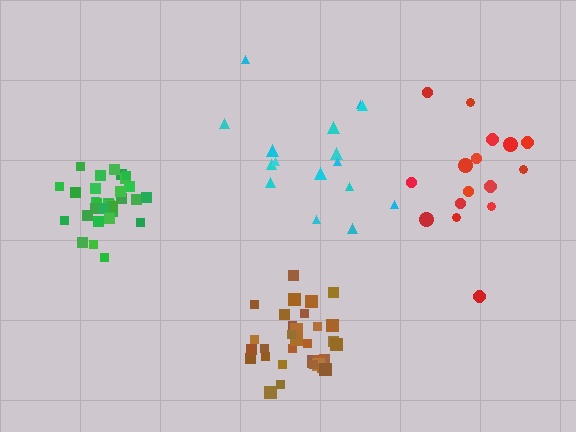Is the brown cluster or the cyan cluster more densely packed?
Brown.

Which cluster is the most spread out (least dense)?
Cyan.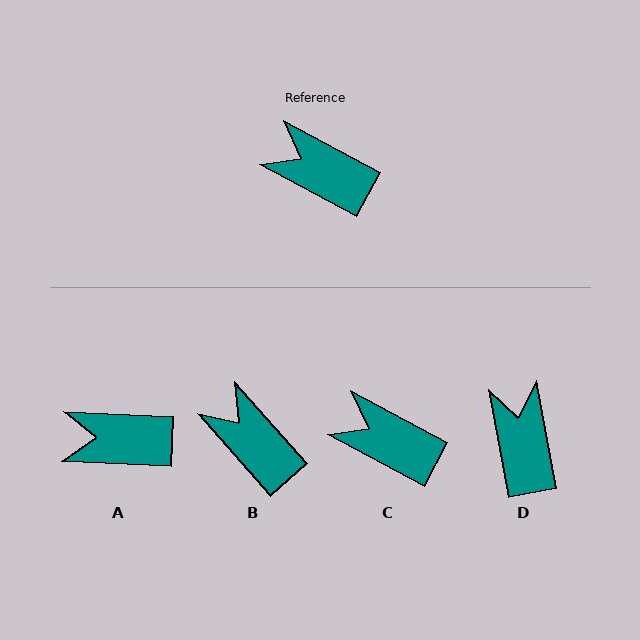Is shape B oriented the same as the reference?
No, it is off by about 21 degrees.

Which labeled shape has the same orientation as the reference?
C.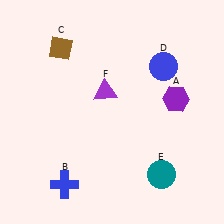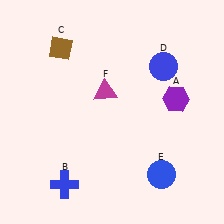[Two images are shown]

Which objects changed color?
E changed from teal to blue. F changed from purple to magenta.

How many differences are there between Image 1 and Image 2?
There are 2 differences between the two images.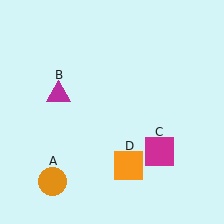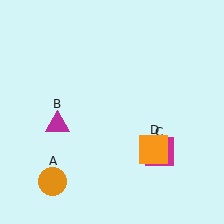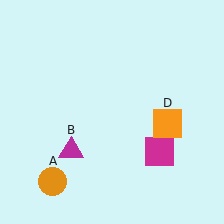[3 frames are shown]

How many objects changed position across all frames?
2 objects changed position: magenta triangle (object B), orange square (object D).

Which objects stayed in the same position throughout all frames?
Orange circle (object A) and magenta square (object C) remained stationary.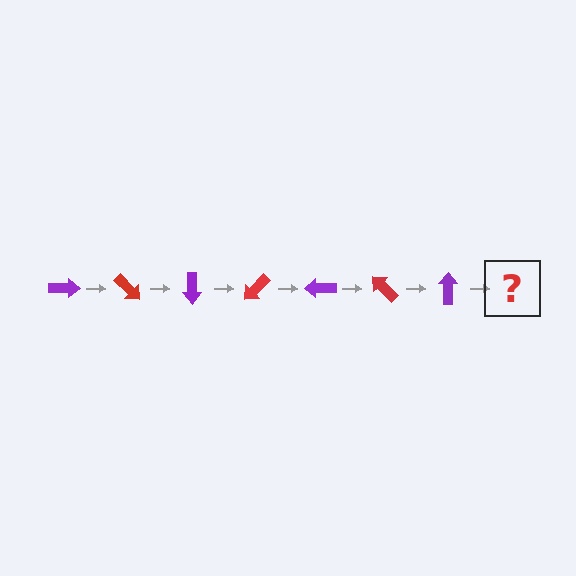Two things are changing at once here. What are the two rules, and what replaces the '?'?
The two rules are that it rotates 45 degrees each step and the color cycles through purple and red. The '?' should be a red arrow, rotated 315 degrees from the start.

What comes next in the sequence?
The next element should be a red arrow, rotated 315 degrees from the start.